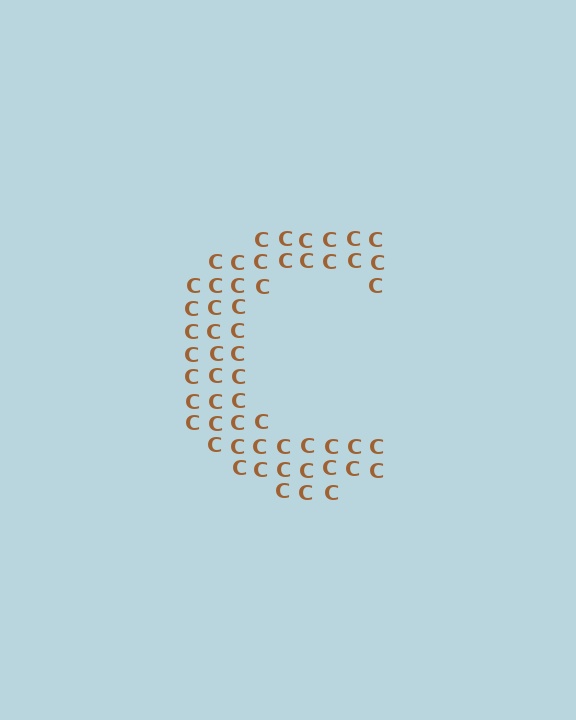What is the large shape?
The large shape is the letter C.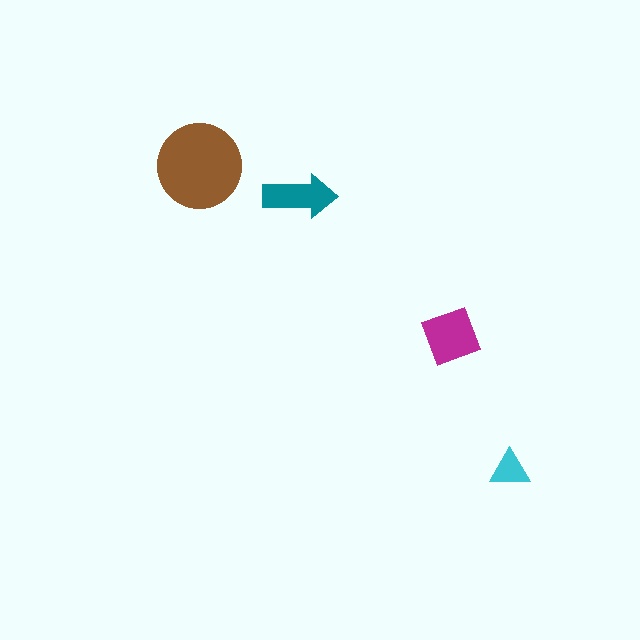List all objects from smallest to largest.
The cyan triangle, the teal arrow, the magenta diamond, the brown circle.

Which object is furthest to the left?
The brown circle is leftmost.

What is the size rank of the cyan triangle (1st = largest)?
4th.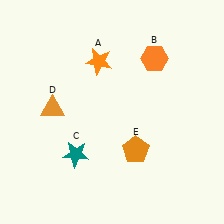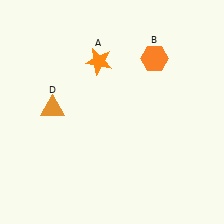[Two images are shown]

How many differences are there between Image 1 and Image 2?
There are 2 differences between the two images.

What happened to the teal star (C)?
The teal star (C) was removed in Image 2. It was in the bottom-left area of Image 1.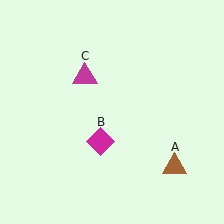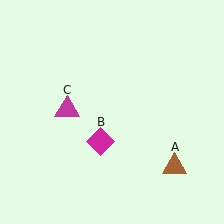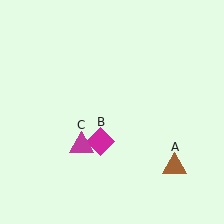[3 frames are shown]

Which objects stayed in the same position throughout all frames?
Brown triangle (object A) and magenta diamond (object B) remained stationary.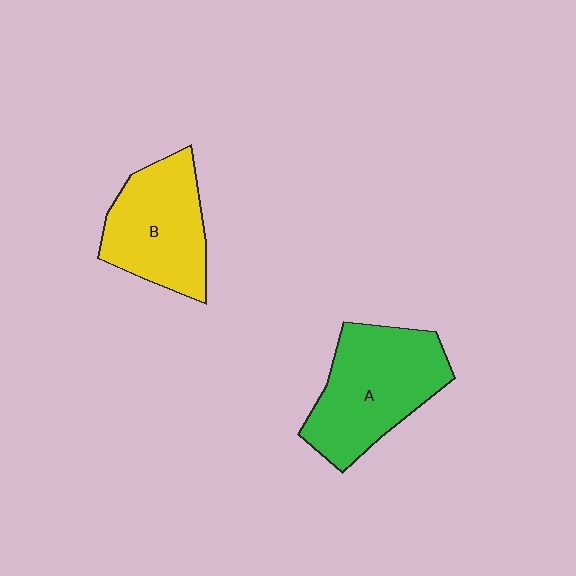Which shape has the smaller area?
Shape B (yellow).